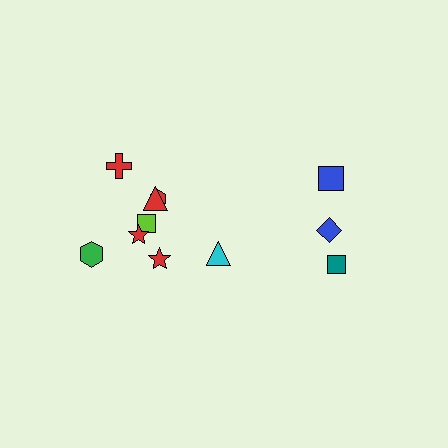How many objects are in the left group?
There are 8 objects.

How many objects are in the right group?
There are 3 objects.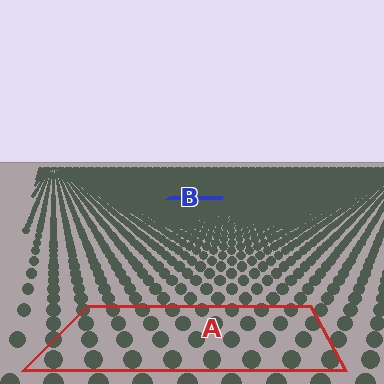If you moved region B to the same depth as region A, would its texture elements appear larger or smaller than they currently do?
They would appear larger. At a closer depth, the same texture elements are projected at a bigger on-screen size.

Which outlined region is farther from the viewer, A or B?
Region B is farther from the viewer — the texture elements inside it appear smaller and more densely packed.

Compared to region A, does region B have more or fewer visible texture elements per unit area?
Region B has more texture elements per unit area — they are packed more densely because it is farther away.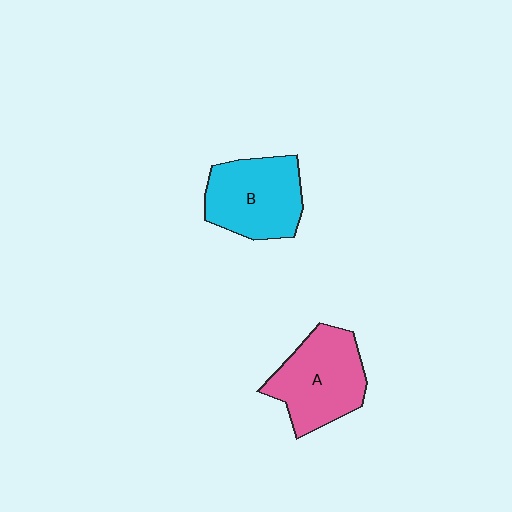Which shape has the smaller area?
Shape B (cyan).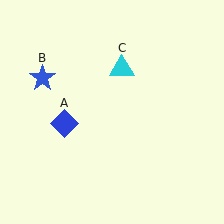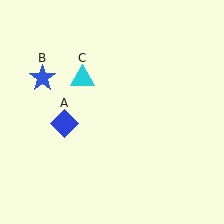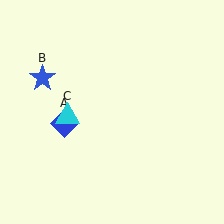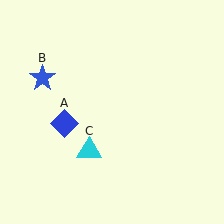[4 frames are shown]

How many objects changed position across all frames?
1 object changed position: cyan triangle (object C).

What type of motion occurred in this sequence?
The cyan triangle (object C) rotated counterclockwise around the center of the scene.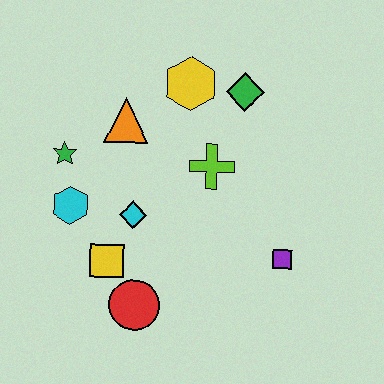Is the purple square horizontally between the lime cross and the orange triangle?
No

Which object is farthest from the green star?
The purple square is farthest from the green star.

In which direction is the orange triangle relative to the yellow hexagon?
The orange triangle is to the left of the yellow hexagon.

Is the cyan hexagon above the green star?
No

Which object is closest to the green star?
The cyan hexagon is closest to the green star.